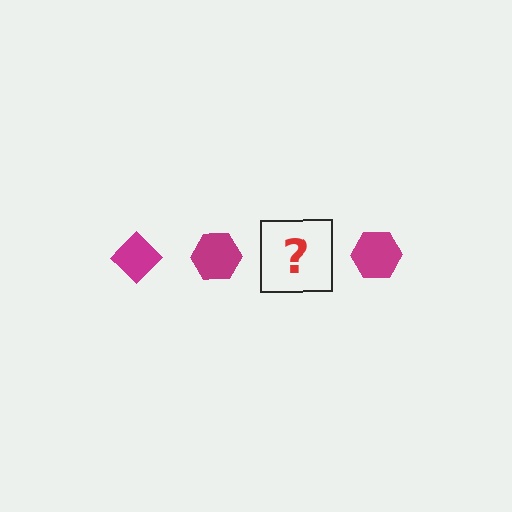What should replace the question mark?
The question mark should be replaced with a magenta diamond.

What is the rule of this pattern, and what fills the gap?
The rule is that the pattern cycles through diamond, hexagon shapes in magenta. The gap should be filled with a magenta diamond.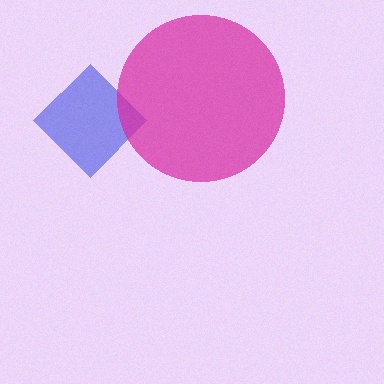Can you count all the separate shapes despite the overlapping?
Yes, there are 2 separate shapes.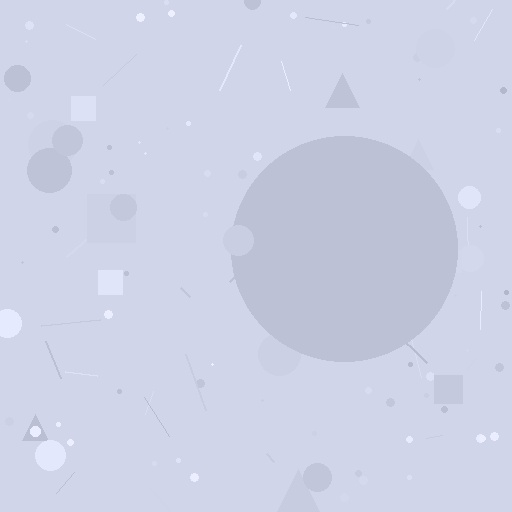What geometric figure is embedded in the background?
A circle is embedded in the background.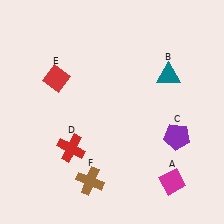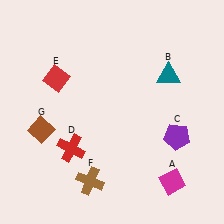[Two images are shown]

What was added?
A brown diamond (G) was added in Image 2.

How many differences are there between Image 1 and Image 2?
There is 1 difference between the two images.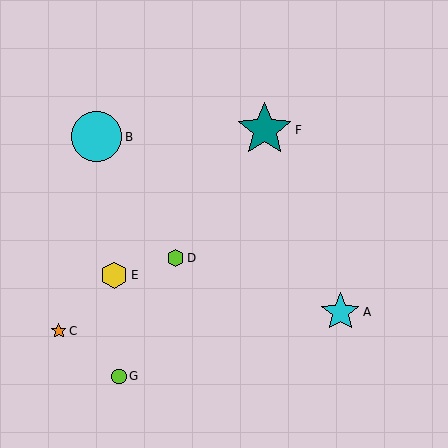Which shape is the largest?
The teal star (labeled F) is the largest.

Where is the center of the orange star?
The center of the orange star is at (59, 331).